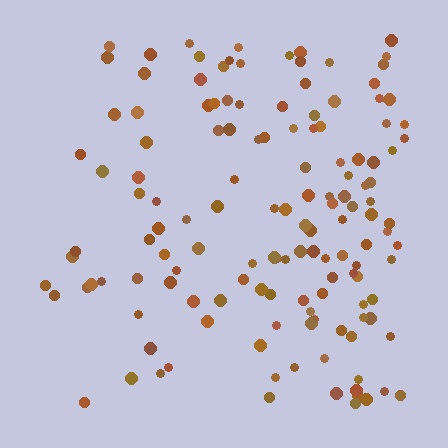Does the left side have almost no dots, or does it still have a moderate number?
Still a moderate number, just noticeably fewer than the right.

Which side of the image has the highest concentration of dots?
The right.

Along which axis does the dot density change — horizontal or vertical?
Horizontal.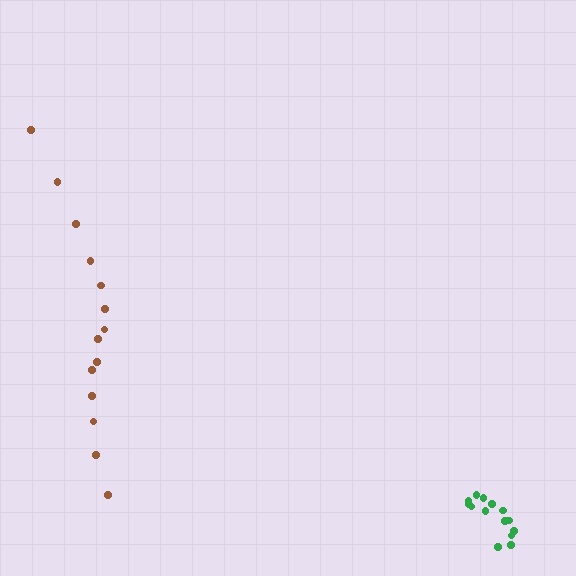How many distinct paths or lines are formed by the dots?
There are 2 distinct paths.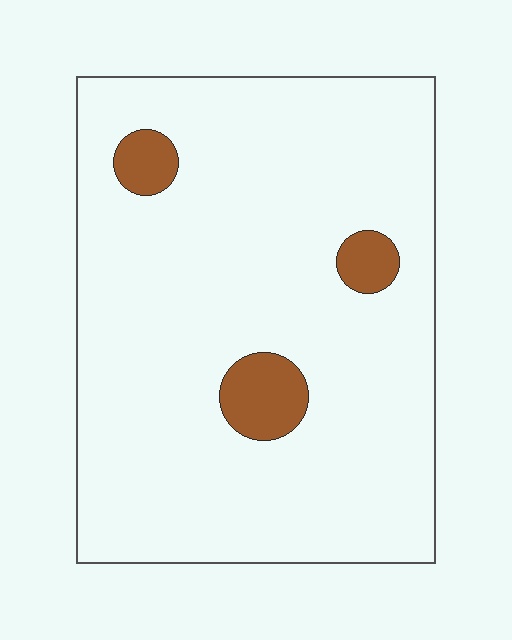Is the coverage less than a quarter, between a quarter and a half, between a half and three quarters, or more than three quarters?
Less than a quarter.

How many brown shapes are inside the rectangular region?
3.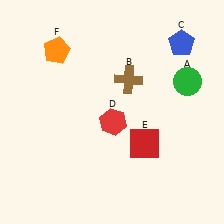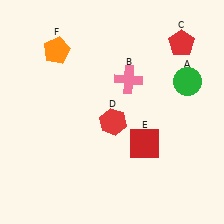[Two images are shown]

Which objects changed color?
B changed from brown to pink. C changed from blue to red.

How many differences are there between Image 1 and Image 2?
There are 2 differences between the two images.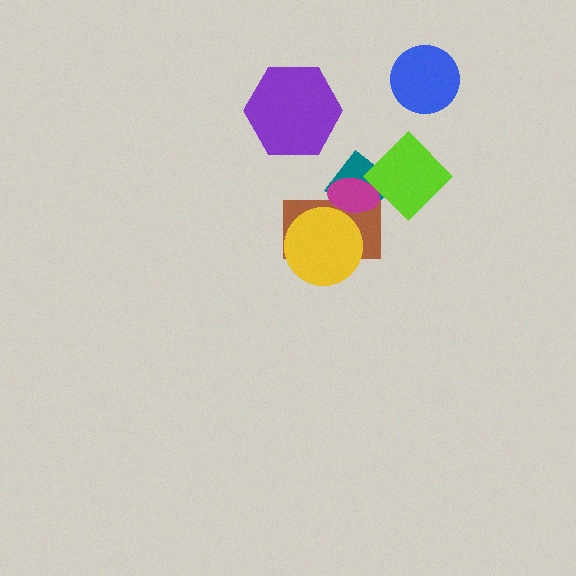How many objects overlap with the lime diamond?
2 objects overlap with the lime diamond.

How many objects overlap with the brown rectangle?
3 objects overlap with the brown rectangle.